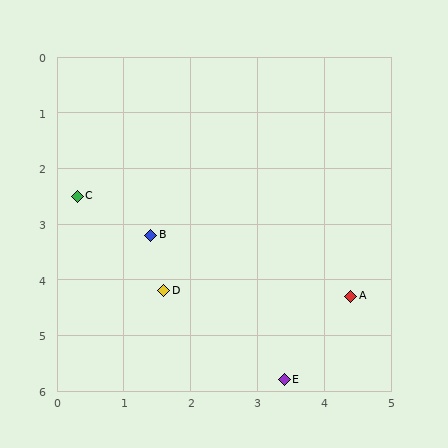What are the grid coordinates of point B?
Point B is at approximately (1.4, 3.2).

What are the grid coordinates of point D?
Point D is at approximately (1.6, 4.2).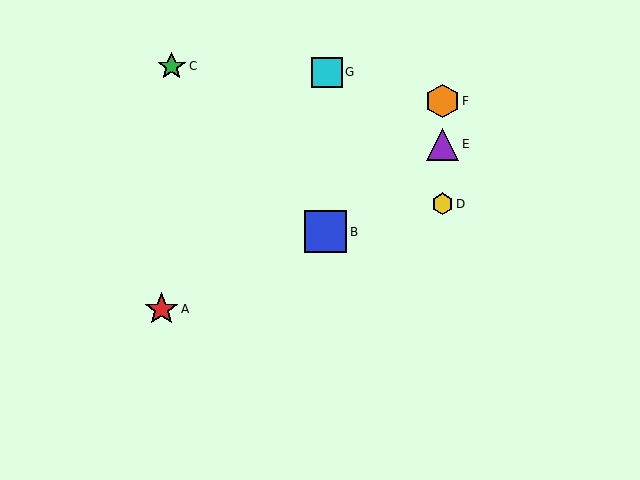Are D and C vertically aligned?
No, D is at x≈443 and C is at x≈172.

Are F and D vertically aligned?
Yes, both are at x≈443.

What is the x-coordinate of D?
Object D is at x≈443.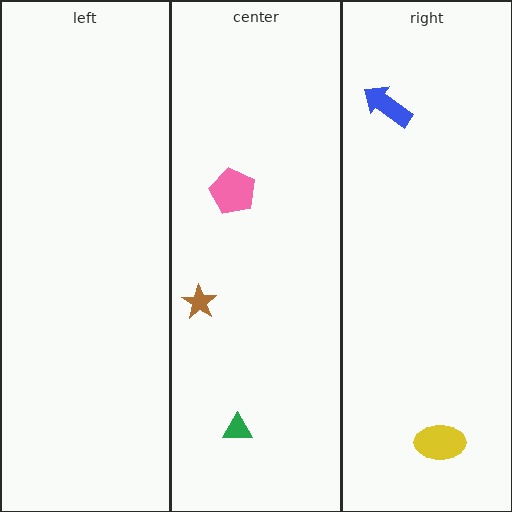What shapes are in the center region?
The green triangle, the brown star, the pink pentagon.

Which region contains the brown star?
The center region.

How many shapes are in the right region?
2.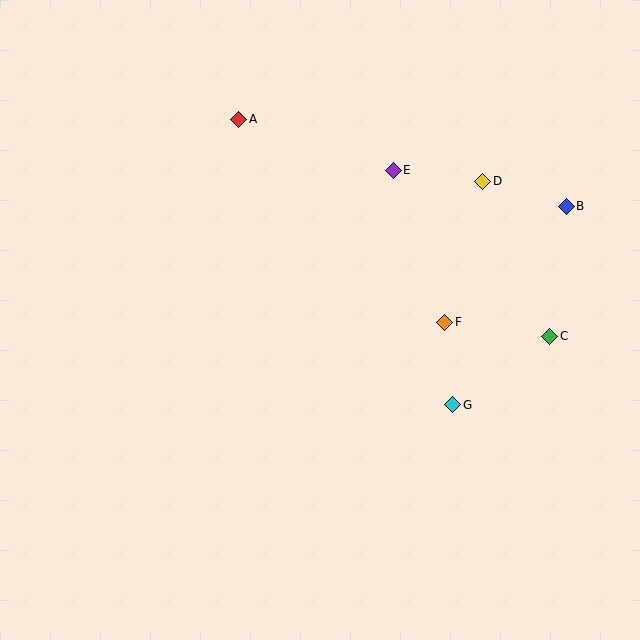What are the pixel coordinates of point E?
Point E is at (393, 170).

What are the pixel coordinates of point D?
Point D is at (483, 181).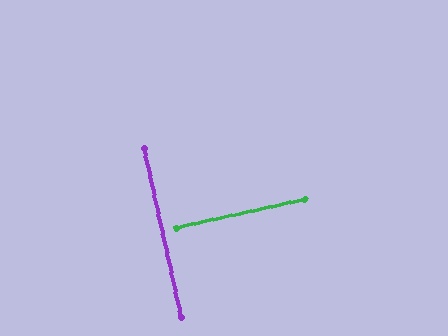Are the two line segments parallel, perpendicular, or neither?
Perpendicular — they meet at approximately 90°.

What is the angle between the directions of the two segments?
Approximately 90 degrees.